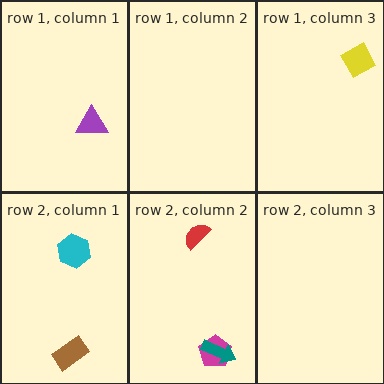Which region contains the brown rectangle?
The row 2, column 1 region.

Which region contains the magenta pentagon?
The row 2, column 2 region.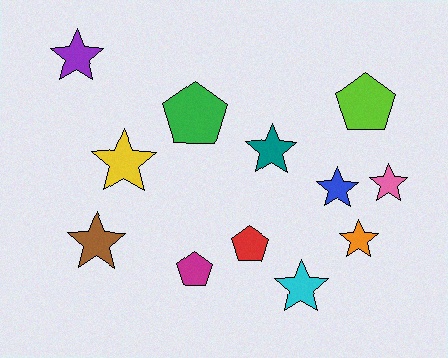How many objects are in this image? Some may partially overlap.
There are 12 objects.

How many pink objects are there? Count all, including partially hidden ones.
There is 1 pink object.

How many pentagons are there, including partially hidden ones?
There are 4 pentagons.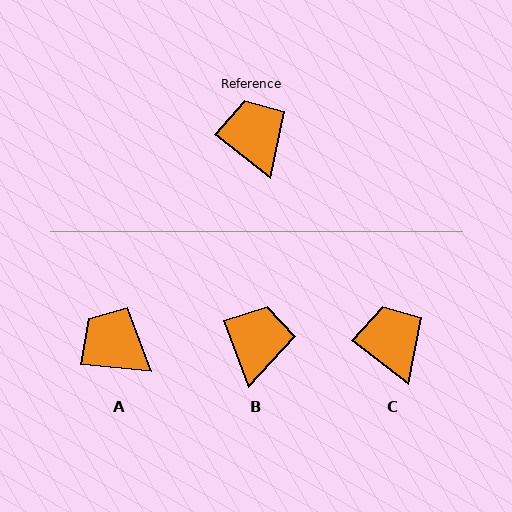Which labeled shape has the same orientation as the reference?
C.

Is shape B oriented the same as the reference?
No, it is off by about 31 degrees.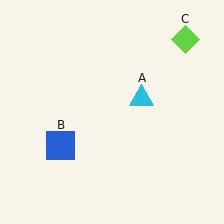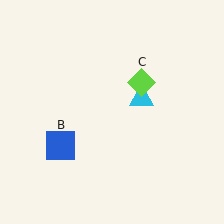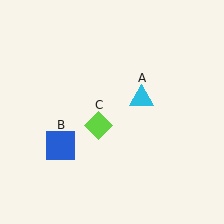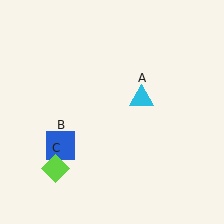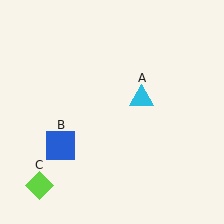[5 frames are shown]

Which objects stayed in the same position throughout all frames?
Cyan triangle (object A) and blue square (object B) remained stationary.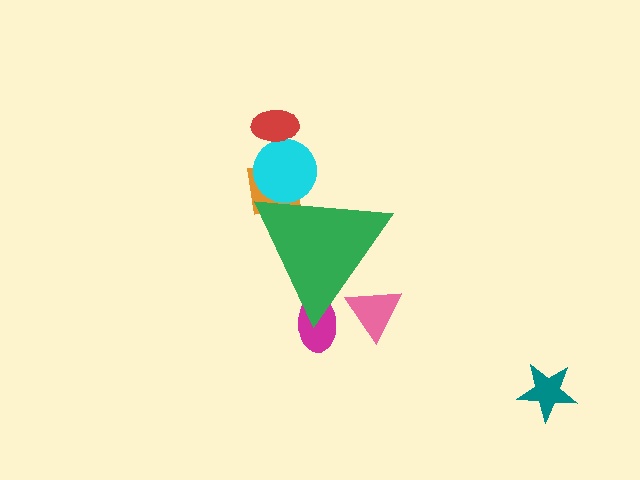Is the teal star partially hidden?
No, the teal star is fully visible.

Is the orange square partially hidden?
Yes, the orange square is partially hidden behind the green triangle.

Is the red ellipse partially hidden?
No, the red ellipse is fully visible.